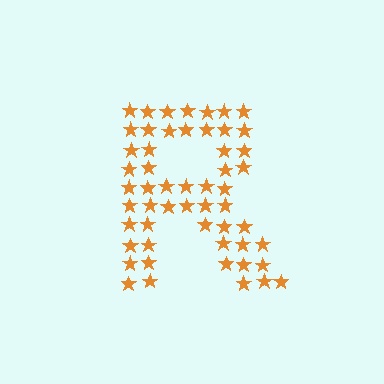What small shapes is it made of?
It is made of small stars.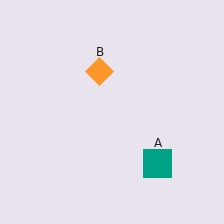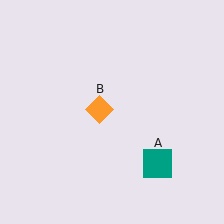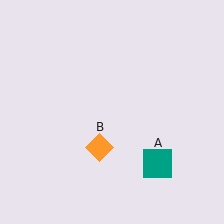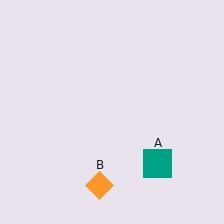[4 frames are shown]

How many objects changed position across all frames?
1 object changed position: orange diamond (object B).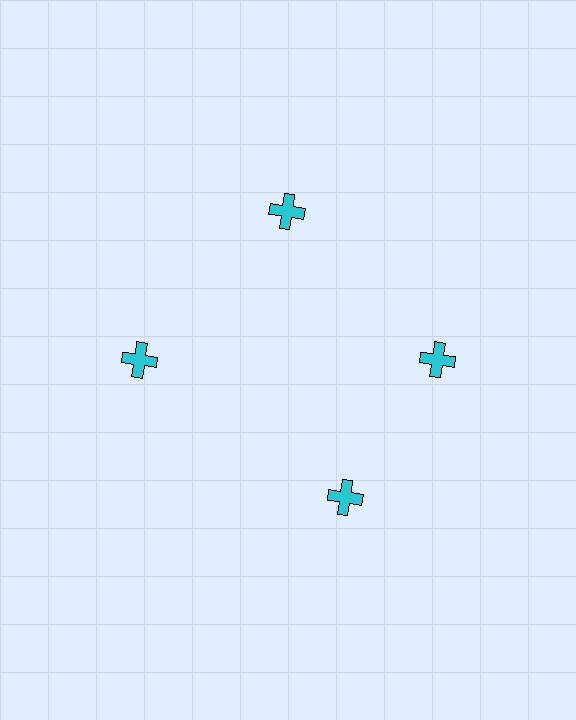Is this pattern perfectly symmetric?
No. The 4 cyan crosses are arranged in a ring, but one element near the 6 o'clock position is rotated out of alignment along the ring, breaking the 4-fold rotational symmetry.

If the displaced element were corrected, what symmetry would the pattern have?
It would have 4-fold rotational symmetry — the pattern would map onto itself every 90 degrees.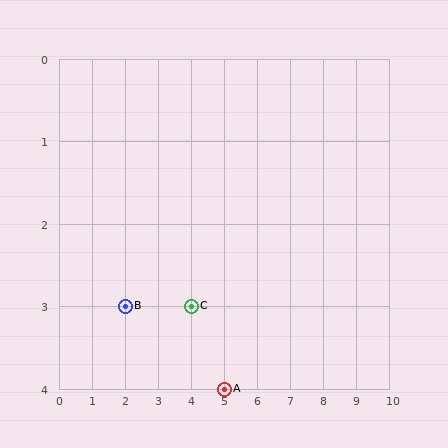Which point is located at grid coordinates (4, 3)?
Point C is at (4, 3).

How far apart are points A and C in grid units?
Points A and C are 1 column and 1 row apart (about 1.4 grid units diagonally).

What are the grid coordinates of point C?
Point C is at grid coordinates (4, 3).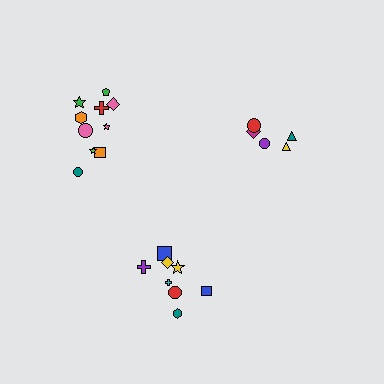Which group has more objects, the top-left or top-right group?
The top-left group.